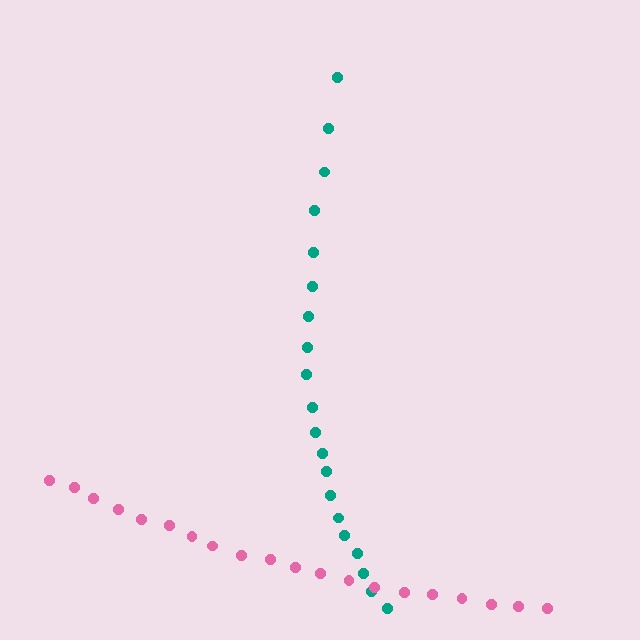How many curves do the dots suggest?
There are 2 distinct paths.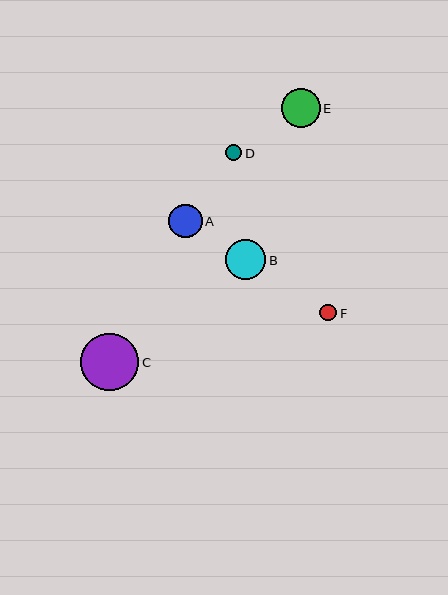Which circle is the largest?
Circle C is the largest with a size of approximately 58 pixels.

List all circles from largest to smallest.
From largest to smallest: C, B, E, A, F, D.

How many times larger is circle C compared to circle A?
Circle C is approximately 1.7 times the size of circle A.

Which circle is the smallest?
Circle D is the smallest with a size of approximately 16 pixels.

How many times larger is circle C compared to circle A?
Circle C is approximately 1.7 times the size of circle A.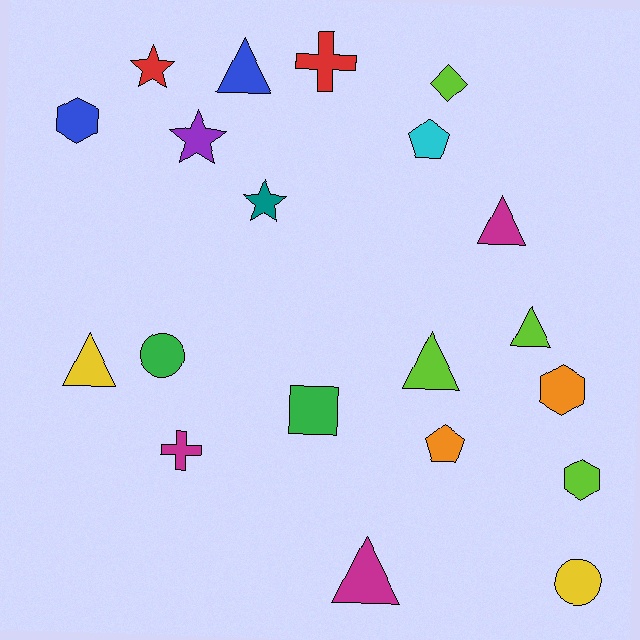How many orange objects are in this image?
There are 2 orange objects.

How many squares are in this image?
There is 1 square.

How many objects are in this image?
There are 20 objects.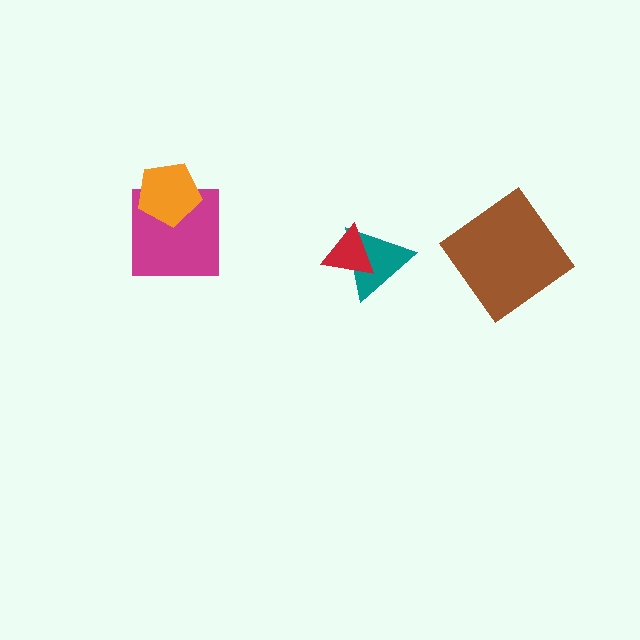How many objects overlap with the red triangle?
1 object overlaps with the red triangle.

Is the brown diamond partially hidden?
No, no other shape covers it.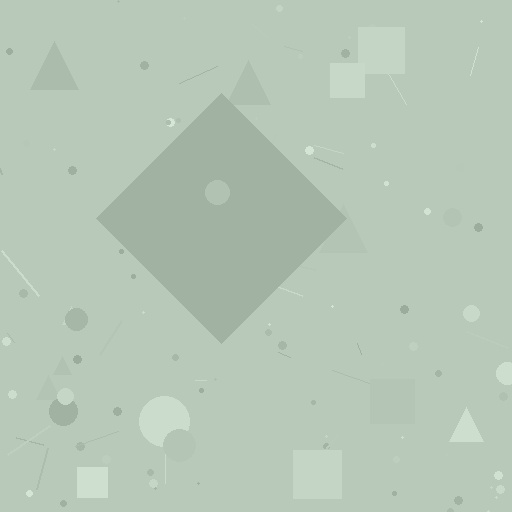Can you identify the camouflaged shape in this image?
The camouflaged shape is a diamond.